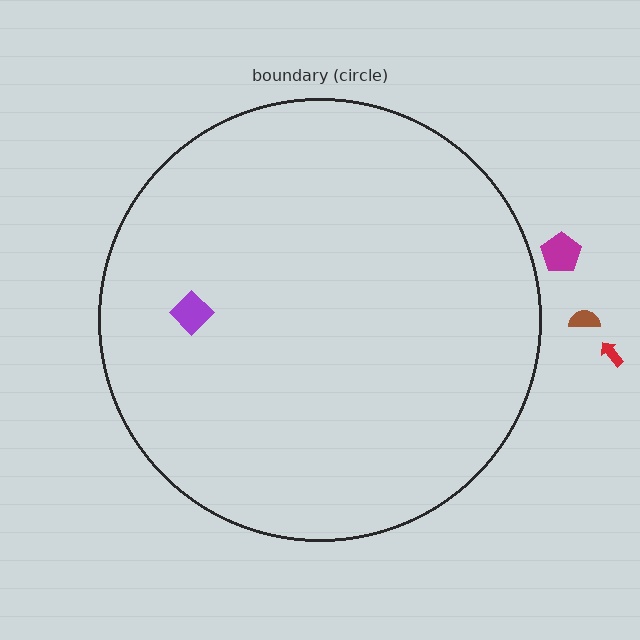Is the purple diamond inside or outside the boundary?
Inside.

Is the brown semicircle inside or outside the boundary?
Outside.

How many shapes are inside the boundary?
1 inside, 3 outside.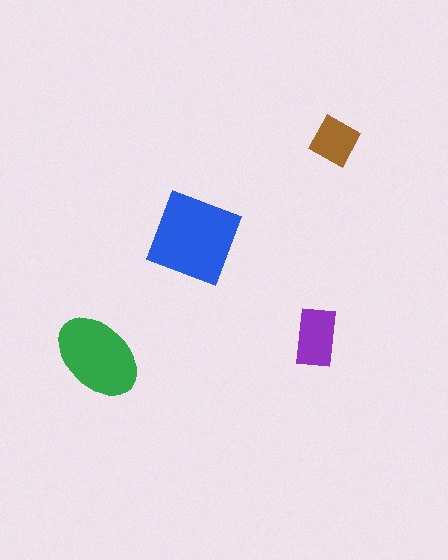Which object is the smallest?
The brown square.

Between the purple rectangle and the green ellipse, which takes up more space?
The green ellipse.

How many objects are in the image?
There are 4 objects in the image.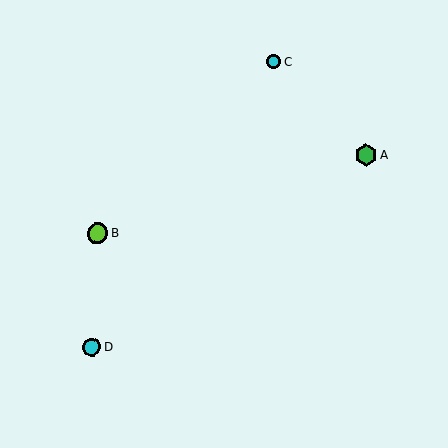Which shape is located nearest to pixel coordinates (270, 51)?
The cyan circle (labeled C) at (274, 62) is nearest to that location.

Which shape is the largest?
The green hexagon (labeled A) is the largest.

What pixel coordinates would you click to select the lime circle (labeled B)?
Click at (98, 234) to select the lime circle B.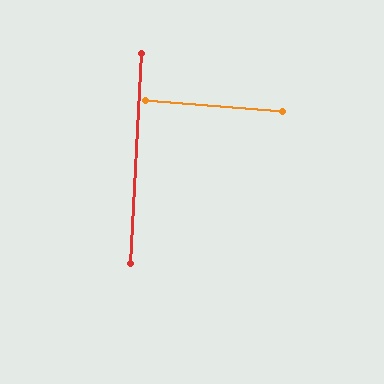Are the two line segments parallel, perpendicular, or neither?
Perpendicular — they meet at approximately 89°.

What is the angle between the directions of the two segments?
Approximately 89 degrees.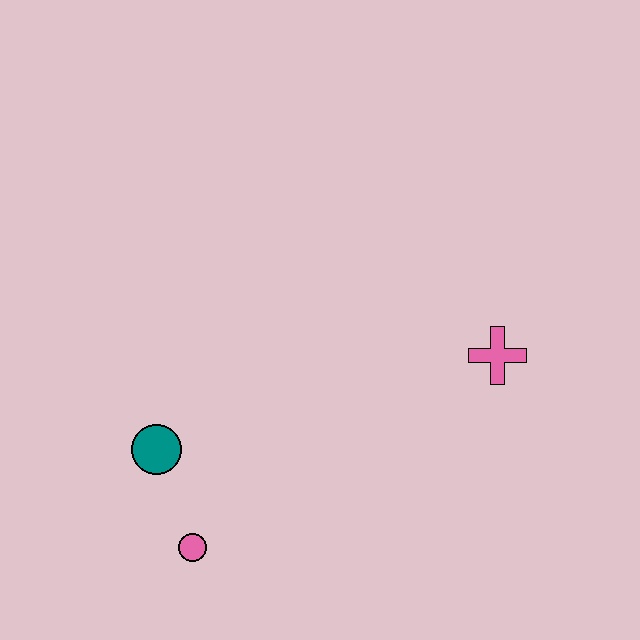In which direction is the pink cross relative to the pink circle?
The pink cross is to the right of the pink circle.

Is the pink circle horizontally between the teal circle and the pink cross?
Yes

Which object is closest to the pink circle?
The teal circle is closest to the pink circle.